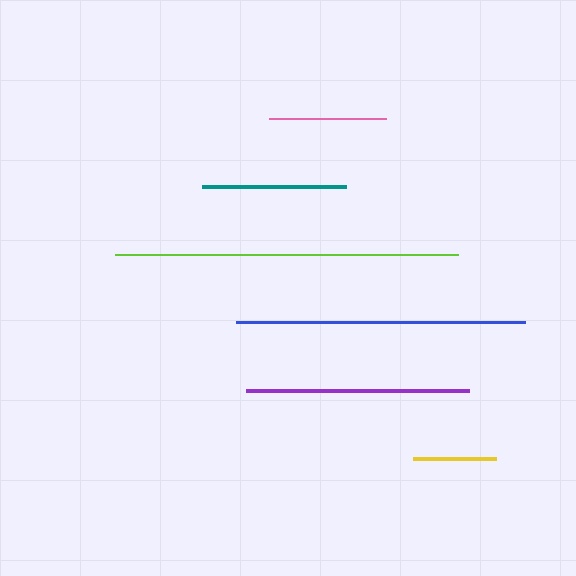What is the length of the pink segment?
The pink segment is approximately 118 pixels long.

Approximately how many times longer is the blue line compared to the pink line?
The blue line is approximately 2.5 times the length of the pink line.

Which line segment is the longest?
The lime line is the longest at approximately 344 pixels.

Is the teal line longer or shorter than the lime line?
The lime line is longer than the teal line.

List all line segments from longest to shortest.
From longest to shortest: lime, blue, purple, teal, pink, yellow.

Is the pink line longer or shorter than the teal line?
The teal line is longer than the pink line.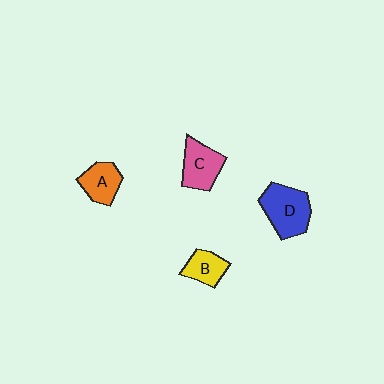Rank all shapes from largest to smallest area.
From largest to smallest: D (blue), C (pink), A (orange), B (yellow).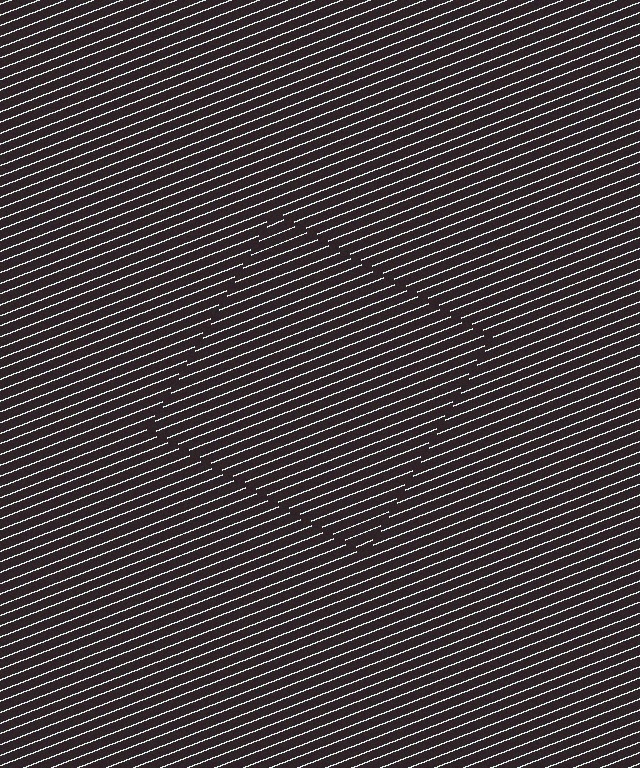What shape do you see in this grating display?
An illusory square. The interior of the shape contains the same grating, shifted by half a period — the contour is defined by the phase discontinuity where line-ends from the inner and outer gratings abut.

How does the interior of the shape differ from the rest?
The interior of the shape contains the same grating, shifted by half a period — the contour is defined by the phase discontinuity where line-ends from the inner and outer gratings abut.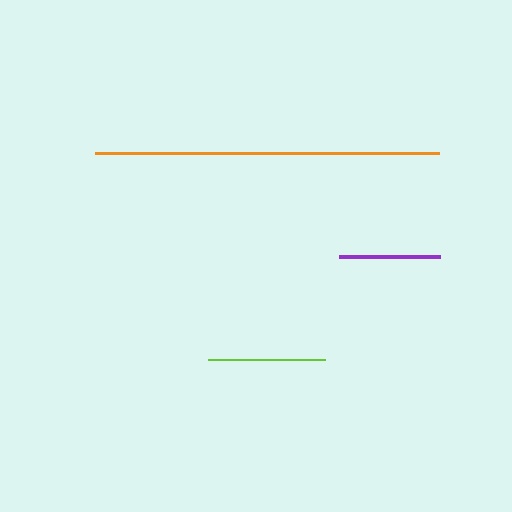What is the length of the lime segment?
The lime segment is approximately 117 pixels long.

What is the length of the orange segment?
The orange segment is approximately 344 pixels long.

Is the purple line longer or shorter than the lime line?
The lime line is longer than the purple line.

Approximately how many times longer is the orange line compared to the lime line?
The orange line is approximately 2.9 times the length of the lime line.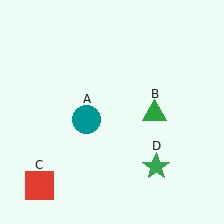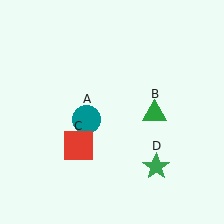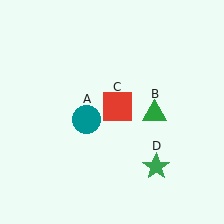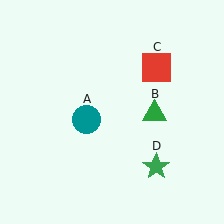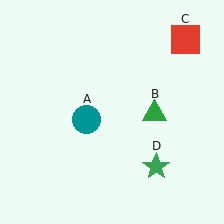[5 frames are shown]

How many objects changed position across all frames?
1 object changed position: red square (object C).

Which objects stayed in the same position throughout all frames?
Teal circle (object A) and green triangle (object B) and green star (object D) remained stationary.